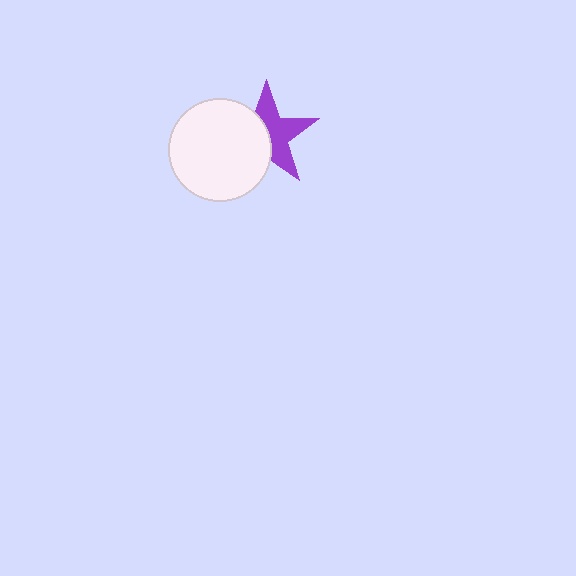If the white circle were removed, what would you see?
You would see the complete purple star.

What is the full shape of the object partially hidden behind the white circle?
The partially hidden object is a purple star.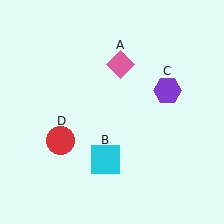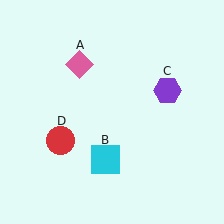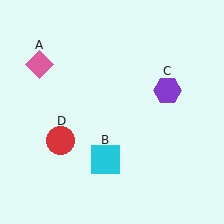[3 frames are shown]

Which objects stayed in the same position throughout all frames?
Cyan square (object B) and purple hexagon (object C) and red circle (object D) remained stationary.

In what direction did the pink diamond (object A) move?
The pink diamond (object A) moved left.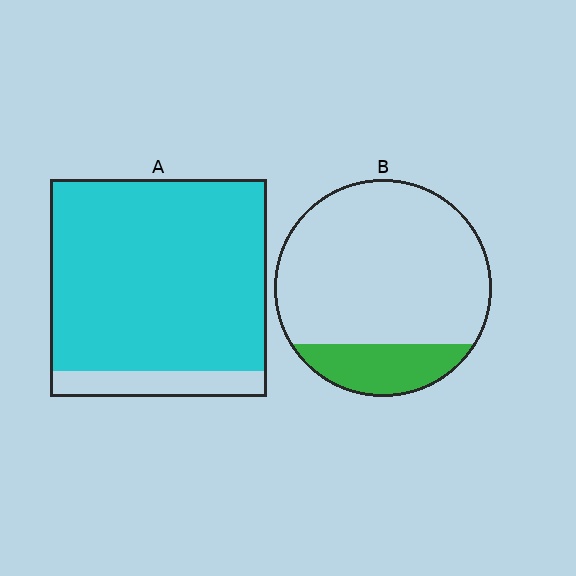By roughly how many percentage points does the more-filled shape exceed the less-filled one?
By roughly 70 percentage points (A over B).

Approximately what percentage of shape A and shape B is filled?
A is approximately 90% and B is approximately 20%.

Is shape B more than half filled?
No.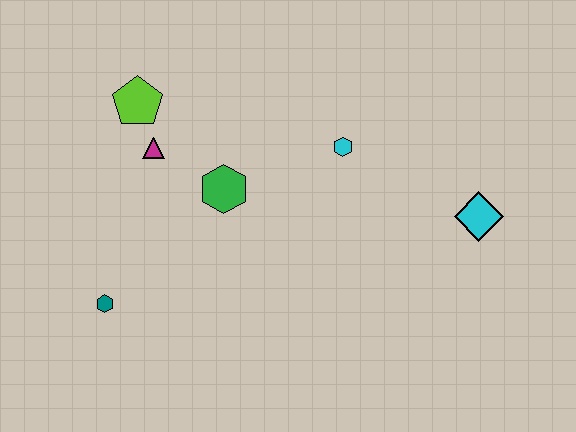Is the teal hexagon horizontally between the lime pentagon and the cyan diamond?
No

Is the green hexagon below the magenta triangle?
Yes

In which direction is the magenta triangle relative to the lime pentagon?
The magenta triangle is below the lime pentagon.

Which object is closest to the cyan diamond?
The cyan hexagon is closest to the cyan diamond.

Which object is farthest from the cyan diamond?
The teal hexagon is farthest from the cyan diamond.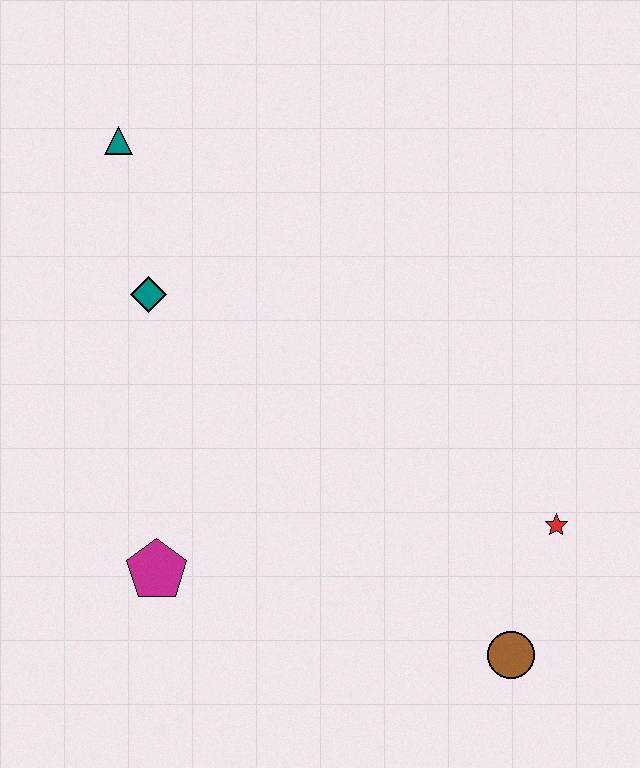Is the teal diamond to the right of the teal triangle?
Yes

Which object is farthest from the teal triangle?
The brown circle is farthest from the teal triangle.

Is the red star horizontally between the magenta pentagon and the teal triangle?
No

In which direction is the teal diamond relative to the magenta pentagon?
The teal diamond is above the magenta pentagon.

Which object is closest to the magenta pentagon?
The teal diamond is closest to the magenta pentagon.